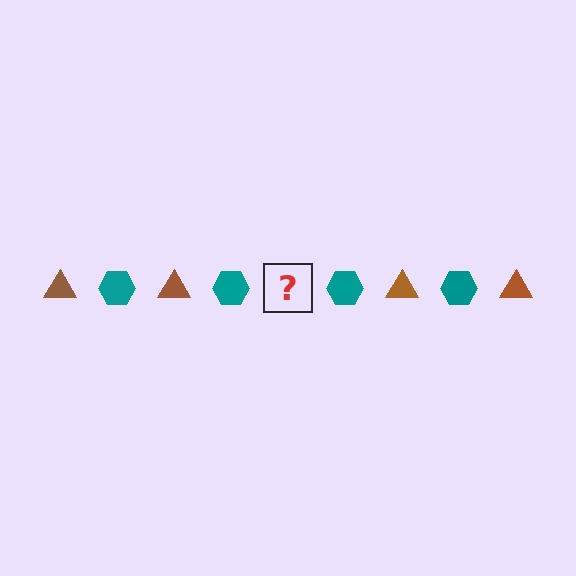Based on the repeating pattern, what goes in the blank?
The blank should be a brown triangle.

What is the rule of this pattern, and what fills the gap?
The rule is that the pattern alternates between brown triangle and teal hexagon. The gap should be filled with a brown triangle.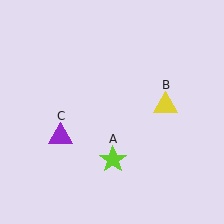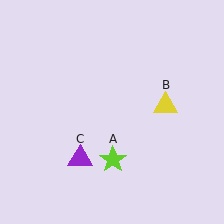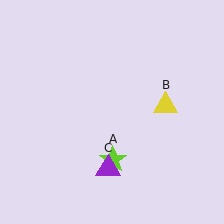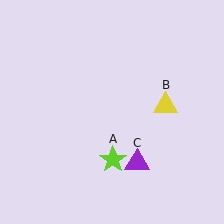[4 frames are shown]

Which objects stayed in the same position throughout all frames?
Lime star (object A) and yellow triangle (object B) remained stationary.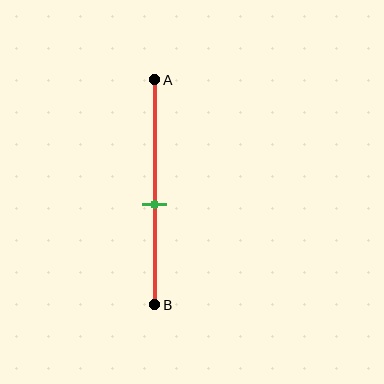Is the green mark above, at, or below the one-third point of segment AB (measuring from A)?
The green mark is below the one-third point of segment AB.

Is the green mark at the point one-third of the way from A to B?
No, the mark is at about 55% from A, not at the 33% one-third point.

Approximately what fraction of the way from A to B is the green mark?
The green mark is approximately 55% of the way from A to B.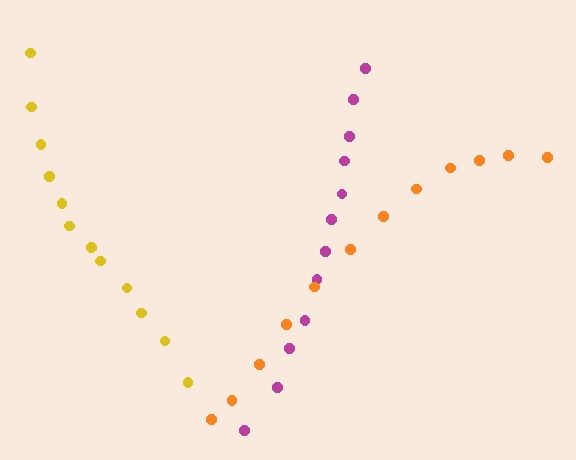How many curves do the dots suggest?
There are 3 distinct paths.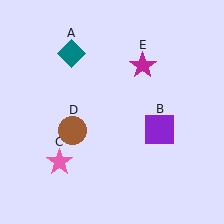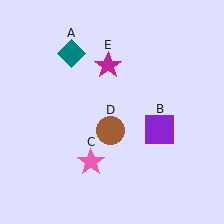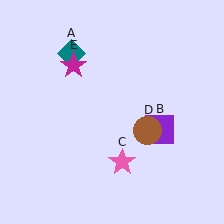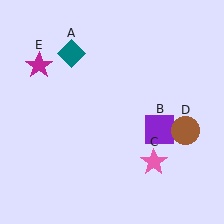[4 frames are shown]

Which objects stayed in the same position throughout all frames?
Teal diamond (object A) and purple square (object B) remained stationary.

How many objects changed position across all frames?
3 objects changed position: pink star (object C), brown circle (object D), magenta star (object E).